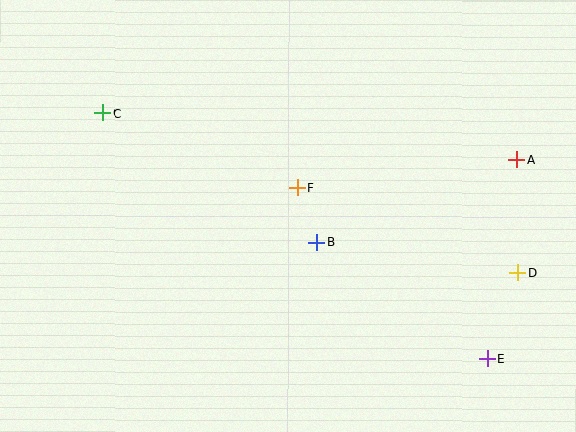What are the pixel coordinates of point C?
Point C is at (103, 113).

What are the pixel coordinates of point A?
Point A is at (517, 159).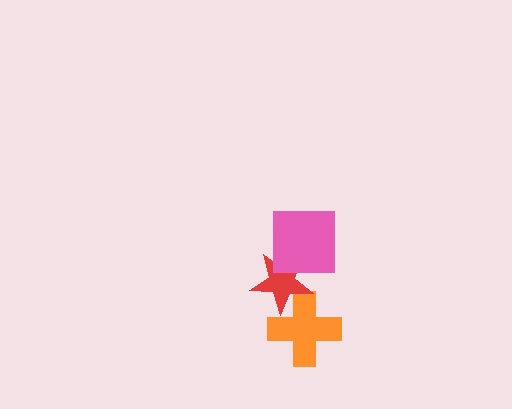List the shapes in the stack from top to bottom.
From top to bottom: the pink square, the red star, the orange cross.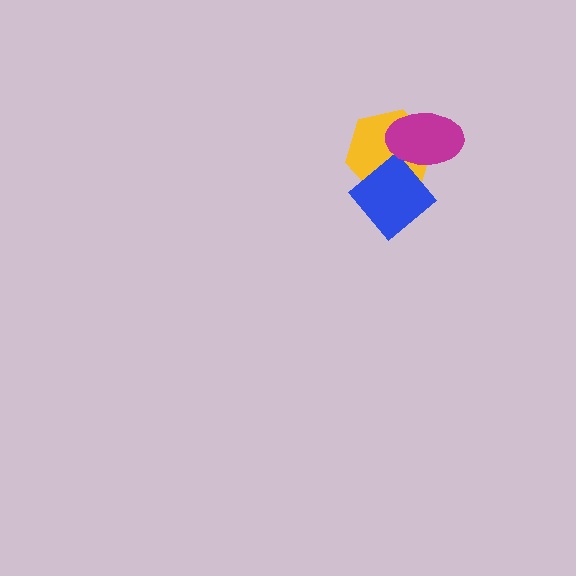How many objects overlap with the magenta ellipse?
2 objects overlap with the magenta ellipse.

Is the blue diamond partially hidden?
Yes, it is partially covered by another shape.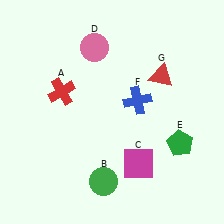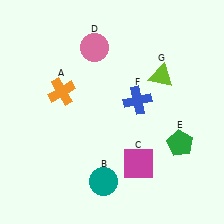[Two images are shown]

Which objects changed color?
A changed from red to orange. B changed from green to teal. G changed from red to lime.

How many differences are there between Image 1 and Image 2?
There are 3 differences between the two images.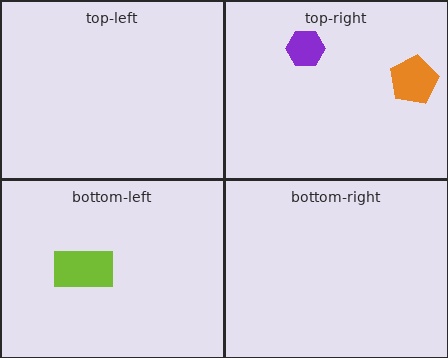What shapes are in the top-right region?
The purple hexagon, the orange pentagon.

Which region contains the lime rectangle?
The bottom-left region.